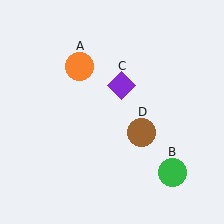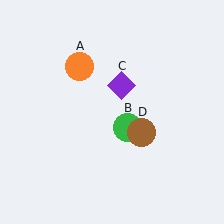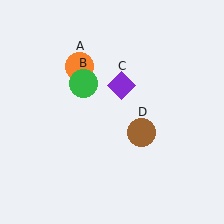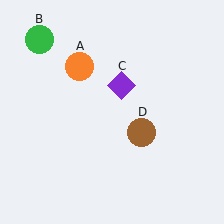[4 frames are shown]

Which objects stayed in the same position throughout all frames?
Orange circle (object A) and purple diamond (object C) and brown circle (object D) remained stationary.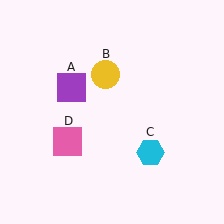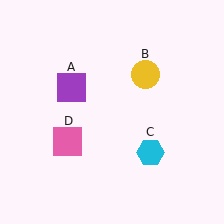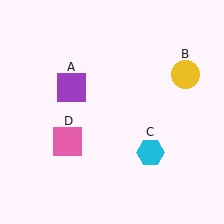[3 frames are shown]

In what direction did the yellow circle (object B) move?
The yellow circle (object B) moved right.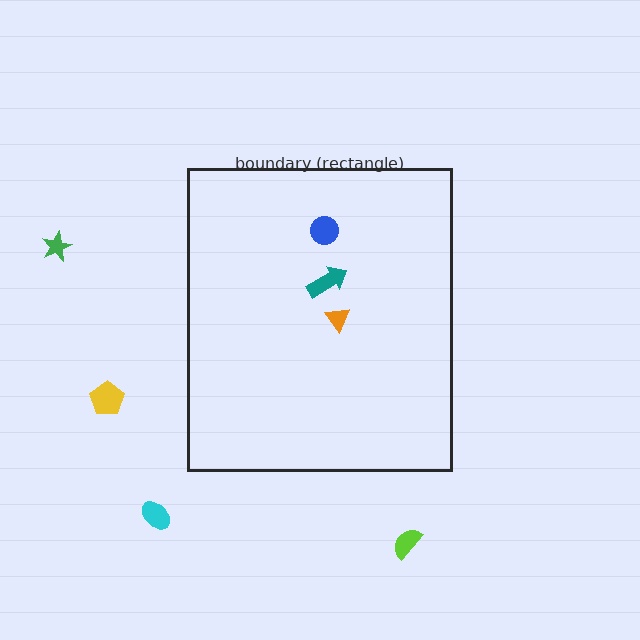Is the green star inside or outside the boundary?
Outside.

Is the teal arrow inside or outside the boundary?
Inside.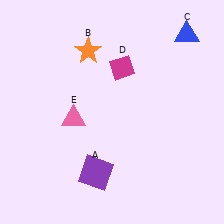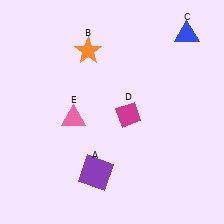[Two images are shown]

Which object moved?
The magenta diamond (D) moved down.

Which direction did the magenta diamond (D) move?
The magenta diamond (D) moved down.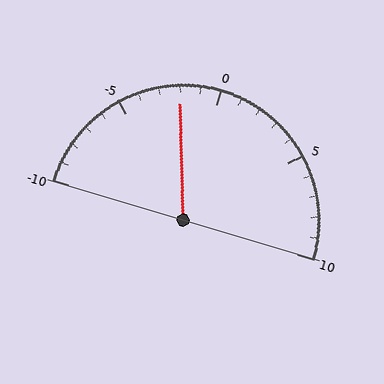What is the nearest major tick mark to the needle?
The nearest major tick mark is 0.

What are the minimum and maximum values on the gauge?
The gauge ranges from -10 to 10.